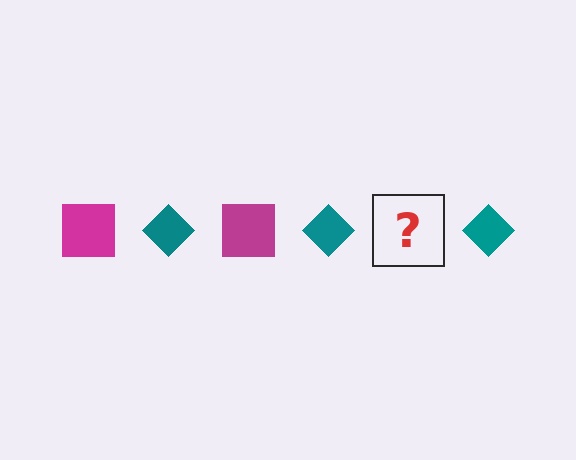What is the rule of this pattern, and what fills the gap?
The rule is that the pattern alternates between magenta square and teal diamond. The gap should be filled with a magenta square.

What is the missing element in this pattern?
The missing element is a magenta square.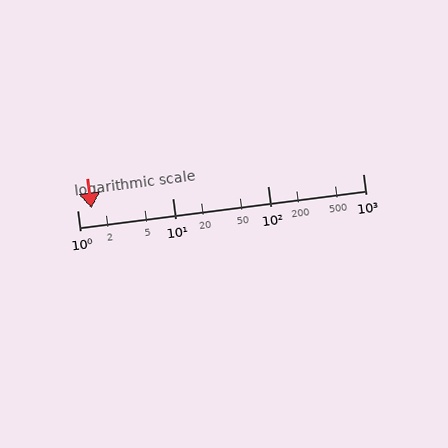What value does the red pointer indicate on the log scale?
The pointer indicates approximately 1.4.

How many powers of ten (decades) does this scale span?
The scale spans 3 decades, from 1 to 1000.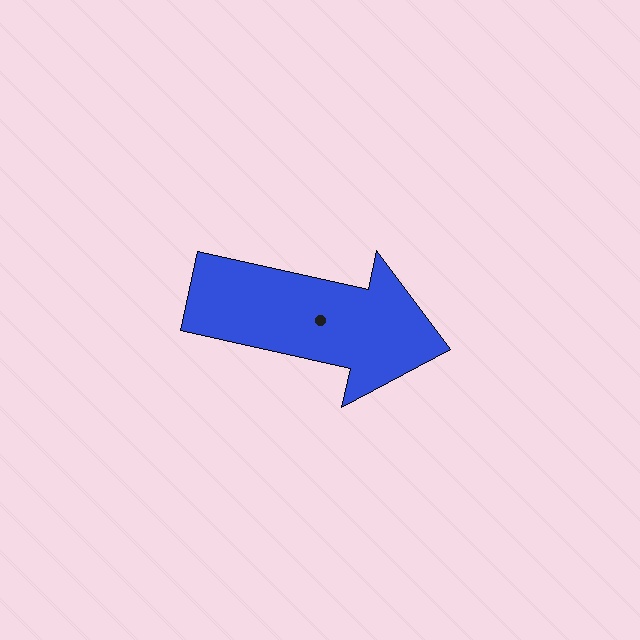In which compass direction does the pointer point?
East.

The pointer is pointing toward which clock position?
Roughly 3 o'clock.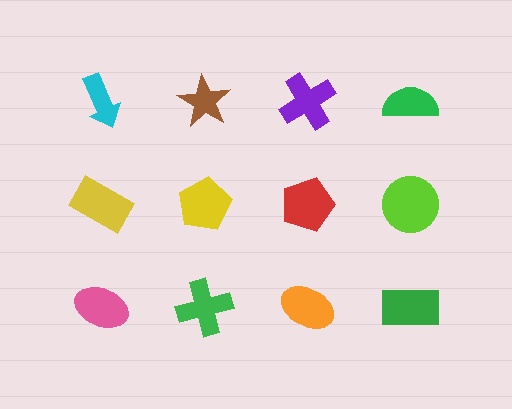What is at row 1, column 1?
A cyan arrow.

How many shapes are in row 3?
4 shapes.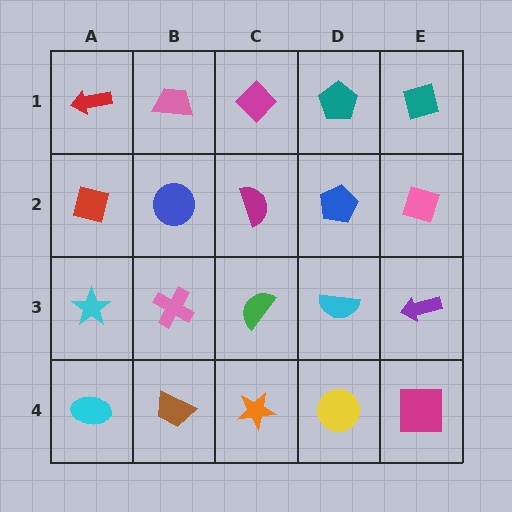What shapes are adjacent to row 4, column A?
A cyan star (row 3, column A), a brown trapezoid (row 4, column B).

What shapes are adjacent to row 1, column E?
A pink diamond (row 2, column E), a teal pentagon (row 1, column D).